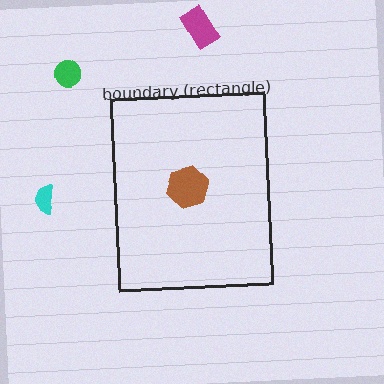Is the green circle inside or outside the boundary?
Outside.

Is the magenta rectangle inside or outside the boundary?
Outside.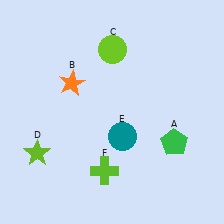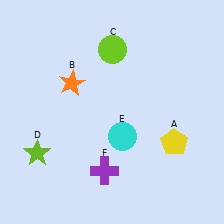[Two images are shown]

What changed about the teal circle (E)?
In Image 1, E is teal. In Image 2, it changed to cyan.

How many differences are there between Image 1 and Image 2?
There are 3 differences between the two images.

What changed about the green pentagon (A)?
In Image 1, A is green. In Image 2, it changed to yellow.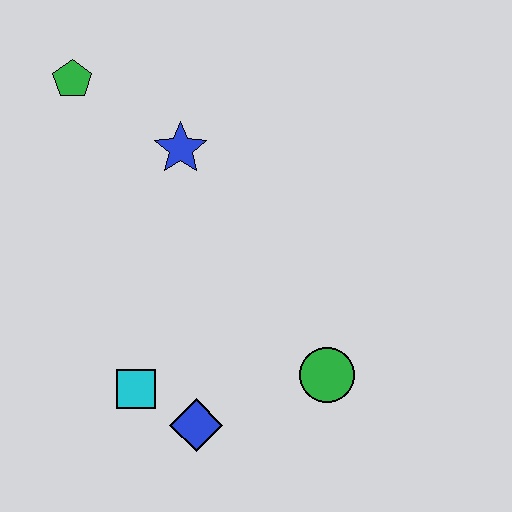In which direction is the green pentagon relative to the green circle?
The green pentagon is above the green circle.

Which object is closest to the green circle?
The blue diamond is closest to the green circle.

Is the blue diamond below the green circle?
Yes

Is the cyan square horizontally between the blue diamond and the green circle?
No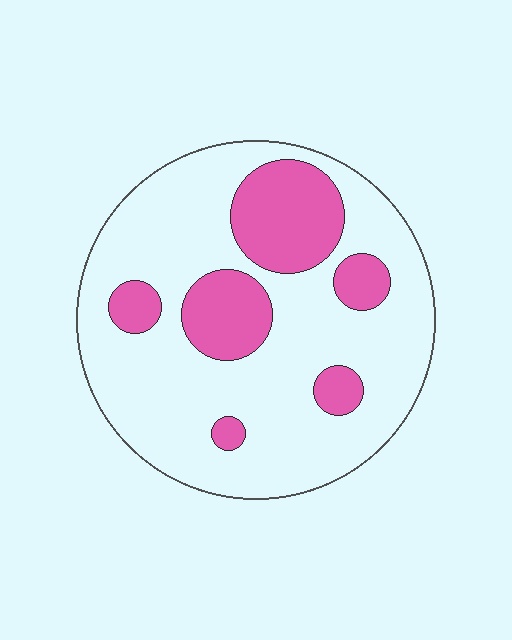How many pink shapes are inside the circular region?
6.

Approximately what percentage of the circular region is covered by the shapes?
Approximately 25%.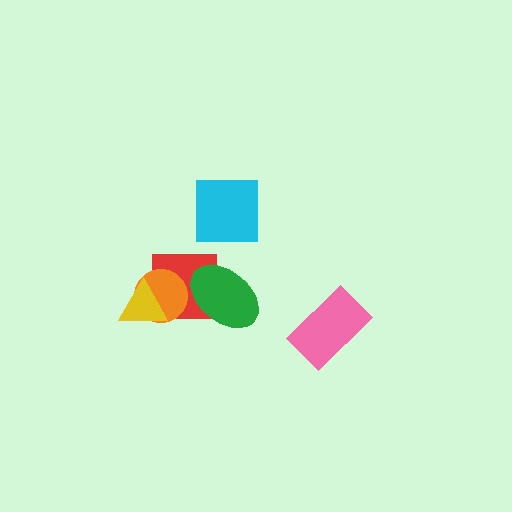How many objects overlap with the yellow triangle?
2 objects overlap with the yellow triangle.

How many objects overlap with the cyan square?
0 objects overlap with the cyan square.